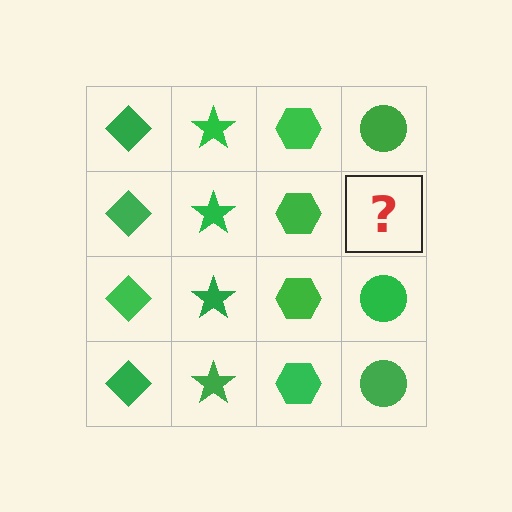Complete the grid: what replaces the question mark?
The question mark should be replaced with a green circle.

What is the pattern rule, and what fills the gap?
The rule is that each column has a consistent shape. The gap should be filled with a green circle.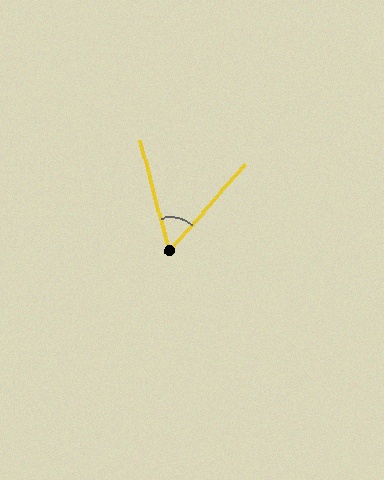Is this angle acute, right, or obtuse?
It is acute.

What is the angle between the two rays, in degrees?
Approximately 56 degrees.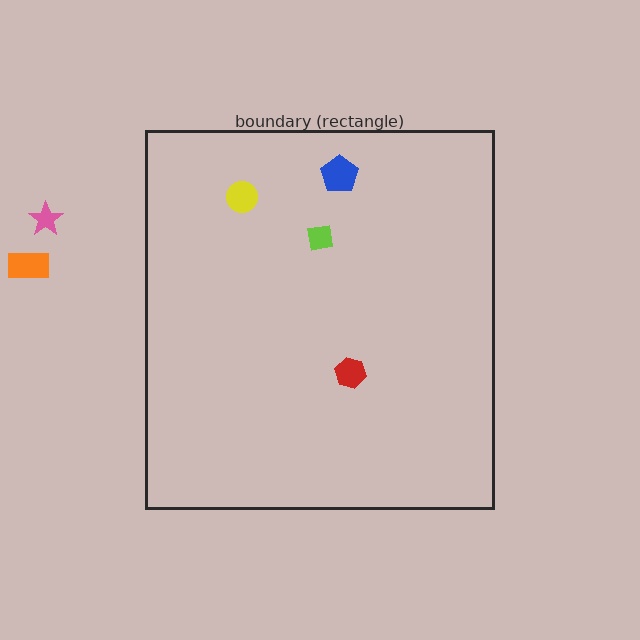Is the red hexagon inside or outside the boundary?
Inside.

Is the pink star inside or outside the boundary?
Outside.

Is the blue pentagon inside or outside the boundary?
Inside.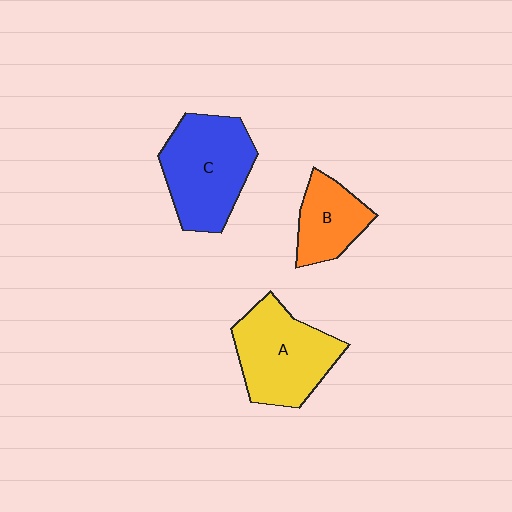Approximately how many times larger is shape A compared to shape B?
Approximately 1.7 times.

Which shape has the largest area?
Shape C (blue).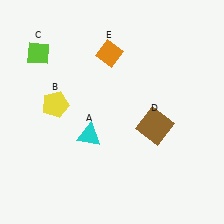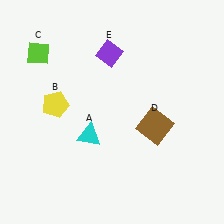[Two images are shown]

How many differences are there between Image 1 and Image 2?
There is 1 difference between the two images.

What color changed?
The diamond (E) changed from orange in Image 1 to purple in Image 2.